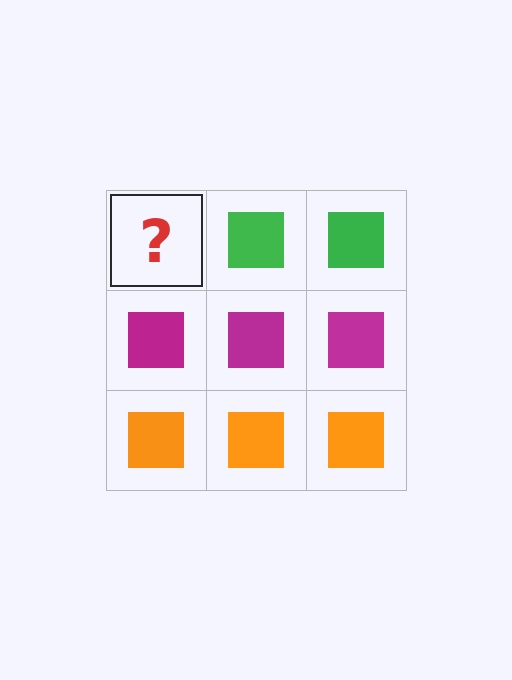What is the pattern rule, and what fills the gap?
The rule is that each row has a consistent color. The gap should be filled with a green square.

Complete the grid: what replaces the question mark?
The question mark should be replaced with a green square.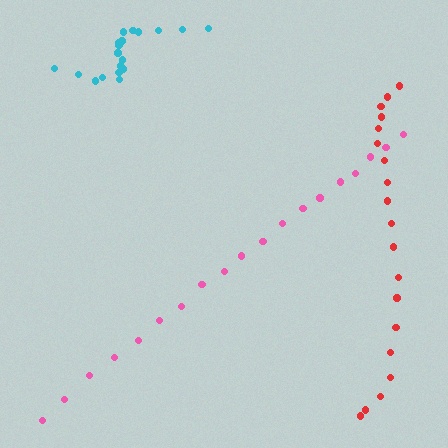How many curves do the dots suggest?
There are 3 distinct paths.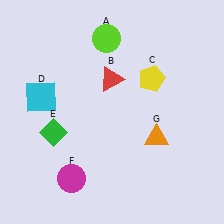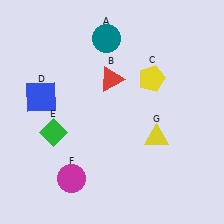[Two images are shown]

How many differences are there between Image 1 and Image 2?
There are 3 differences between the two images.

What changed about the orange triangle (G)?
In Image 1, G is orange. In Image 2, it changed to yellow.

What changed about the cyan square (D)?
In Image 1, D is cyan. In Image 2, it changed to blue.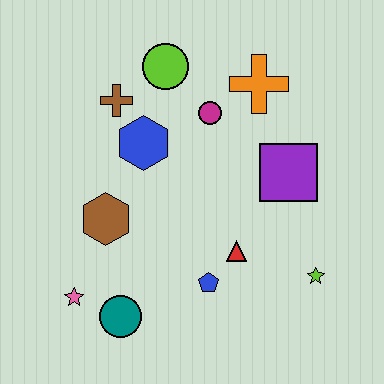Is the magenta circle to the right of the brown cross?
Yes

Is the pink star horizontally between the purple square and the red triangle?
No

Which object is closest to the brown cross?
The blue hexagon is closest to the brown cross.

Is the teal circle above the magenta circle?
No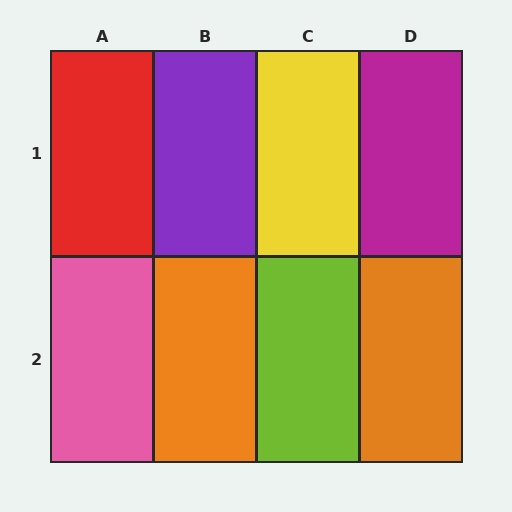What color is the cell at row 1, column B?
Purple.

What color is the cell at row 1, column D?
Magenta.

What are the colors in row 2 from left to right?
Pink, orange, lime, orange.